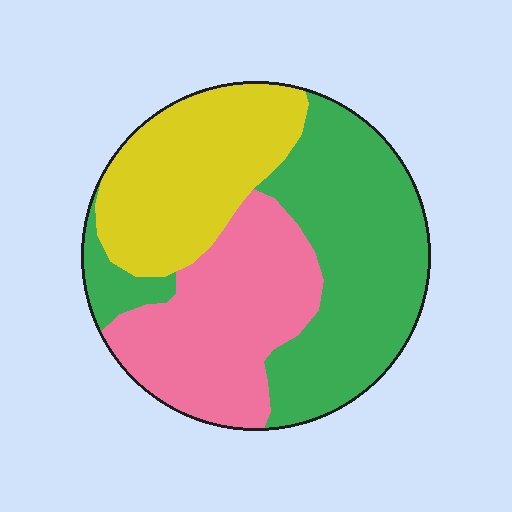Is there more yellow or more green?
Green.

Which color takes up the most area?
Green, at roughly 40%.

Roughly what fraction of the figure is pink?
Pink takes up about one third (1/3) of the figure.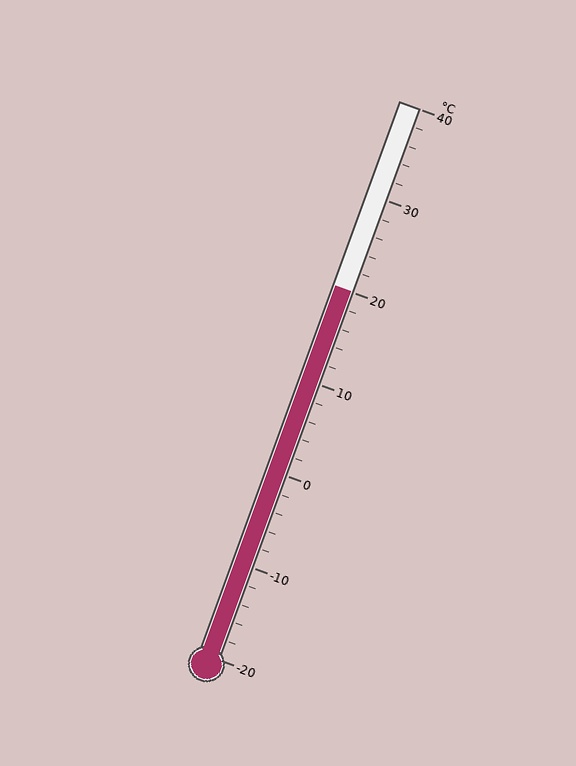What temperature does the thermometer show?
The thermometer shows approximately 20°C.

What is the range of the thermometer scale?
The thermometer scale ranges from -20°C to 40°C.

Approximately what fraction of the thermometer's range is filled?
The thermometer is filled to approximately 65% of its range.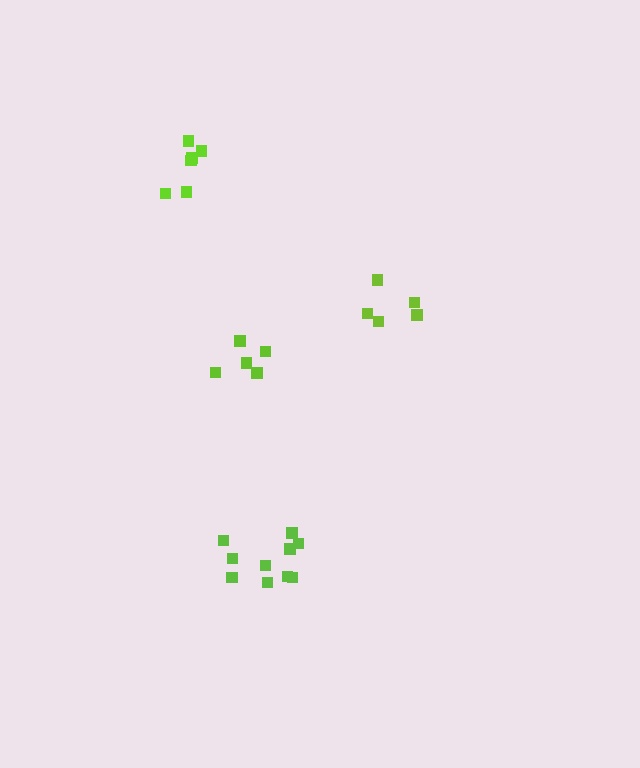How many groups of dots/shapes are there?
There are 4 groups.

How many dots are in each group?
Group 1: 10 dots, Group 2: 5 dots, Group 3: 6 dots, Group 4: 5 dots (26 total).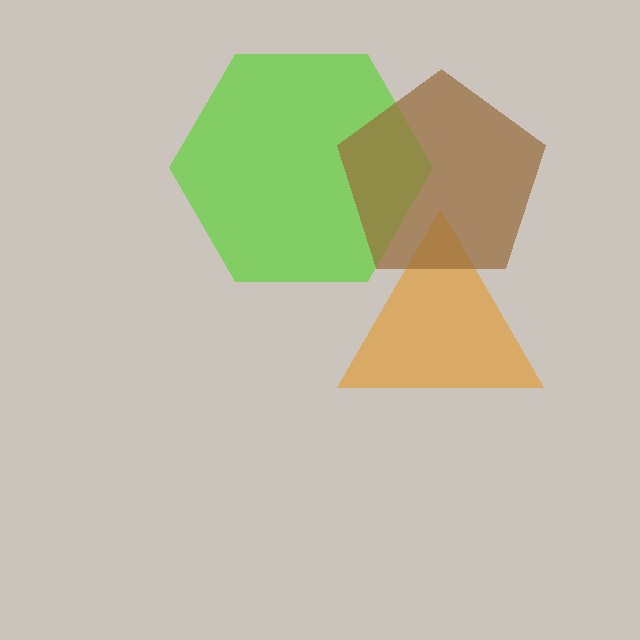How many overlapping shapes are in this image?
There are 3 overlapping shapes in the image.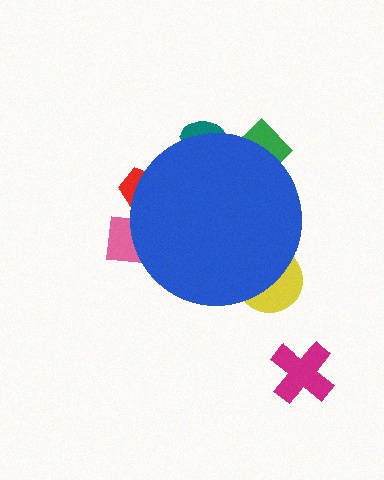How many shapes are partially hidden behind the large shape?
5 shapes are partially hidden.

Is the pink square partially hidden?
Yes, the pink square is partially hidden behind the blue circle.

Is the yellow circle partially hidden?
Yes, the yellow circle is partially hidden behind the blue circle.